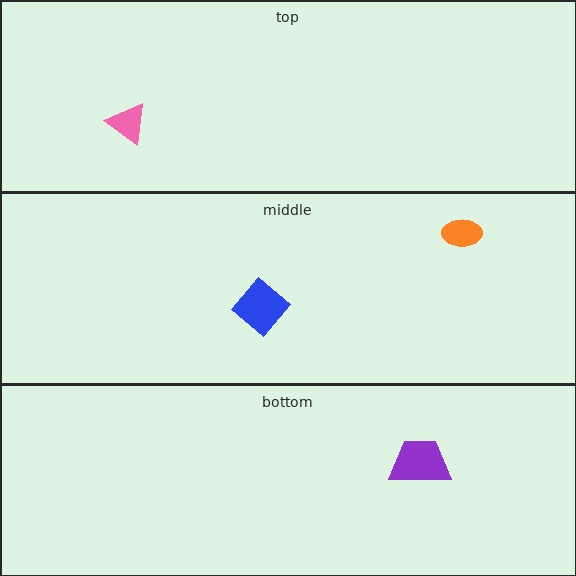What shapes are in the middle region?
The blue diamond, the orange ellipse.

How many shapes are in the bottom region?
1.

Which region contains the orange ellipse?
The middle region.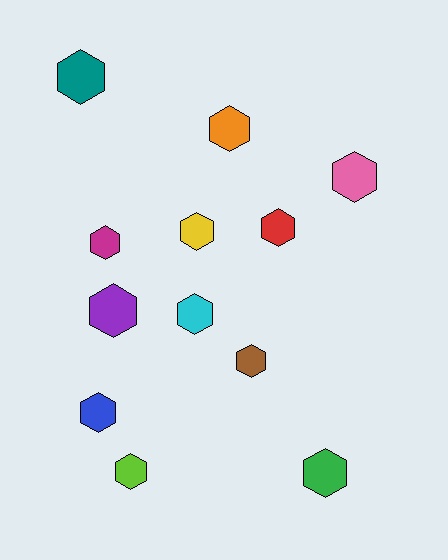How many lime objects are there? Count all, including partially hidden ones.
There is 1 lime object.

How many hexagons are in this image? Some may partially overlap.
There are 12 hexagons.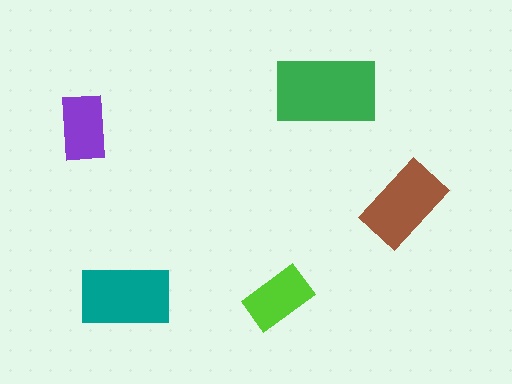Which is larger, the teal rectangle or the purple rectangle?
The teal one.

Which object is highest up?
The green rectangle is topmost.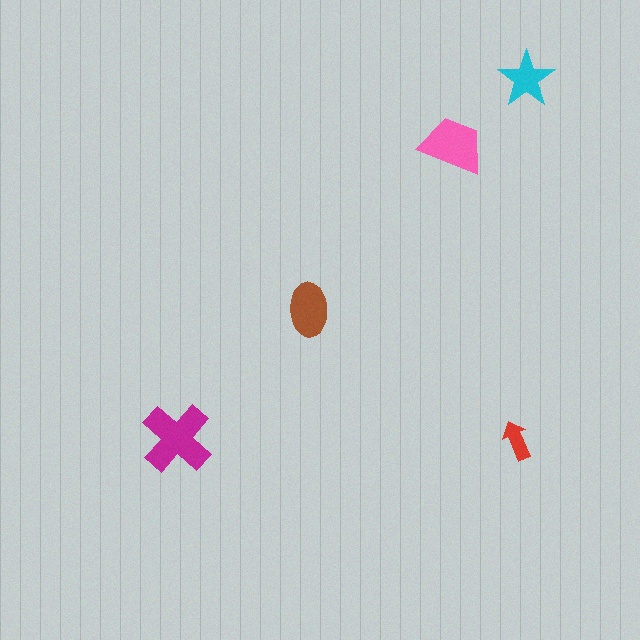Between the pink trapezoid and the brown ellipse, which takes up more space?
The pink trapezoid.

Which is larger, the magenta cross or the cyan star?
The magenta cross.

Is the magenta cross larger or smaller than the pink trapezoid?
Larger.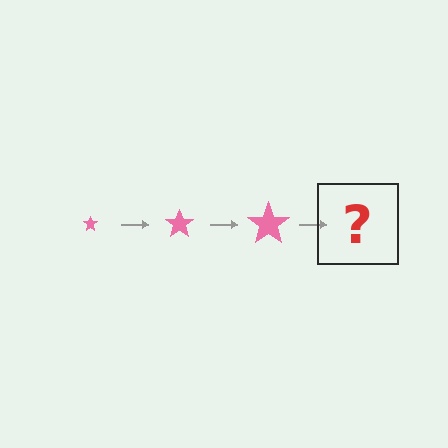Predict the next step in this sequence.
The next step is a pink star, larger than the previous one.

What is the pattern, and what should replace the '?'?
The pattern is that the star gets progressively larger each step. The '?' should be a pink star, larger than the previous one.